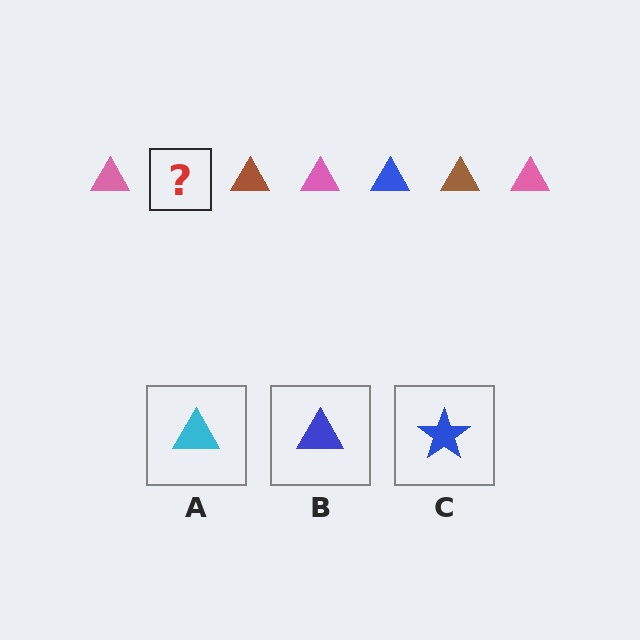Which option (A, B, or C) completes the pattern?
B.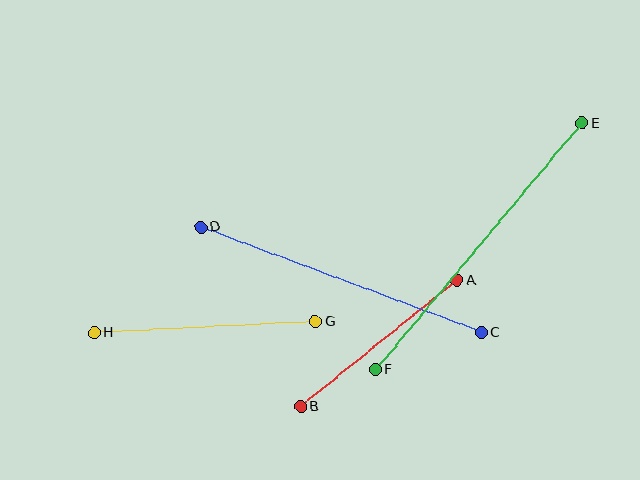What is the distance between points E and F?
The distance is approximately 321 pixels.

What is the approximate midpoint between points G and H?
The midpoint is at approximately (205, 327) pixels.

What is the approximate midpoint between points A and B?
The midpoint is at approximately (379, 343) pixels.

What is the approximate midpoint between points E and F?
The midpoint is at approximately (479, 246) pixels.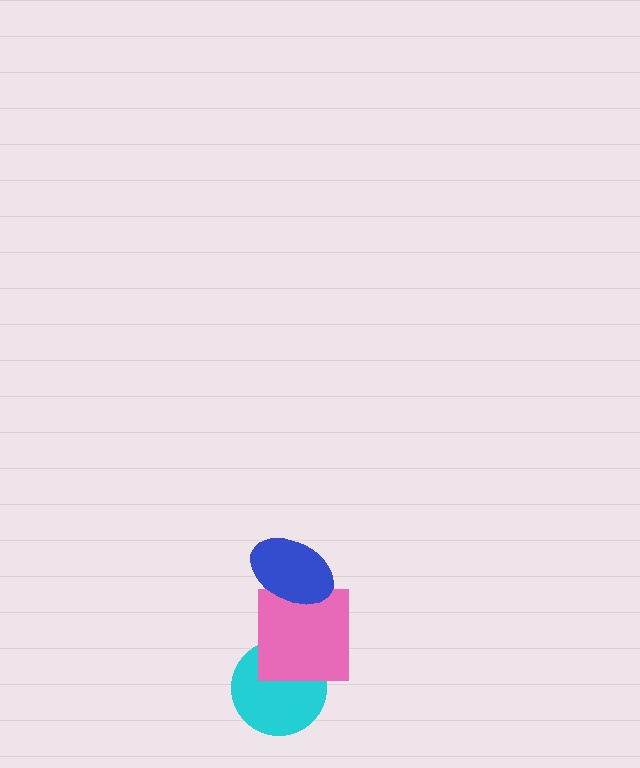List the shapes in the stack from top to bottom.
From top to bottom: the blue ellipse, the pink square, the cyan circle.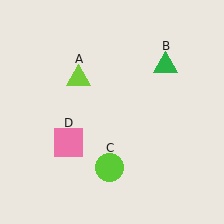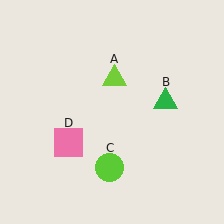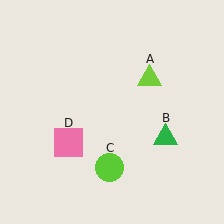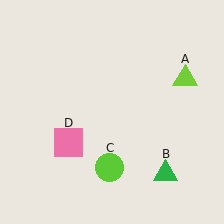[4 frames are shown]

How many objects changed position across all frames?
2 objects changed position: lime triangle (object A), green triangle (object B).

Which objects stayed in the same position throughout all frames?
Lime circle (object C) and pink square (object D) remained stationary.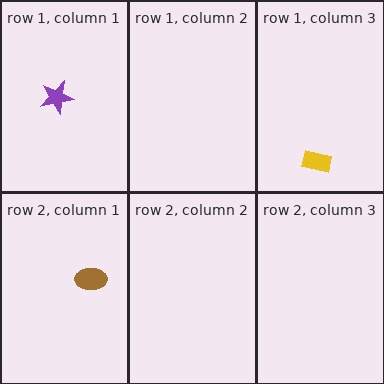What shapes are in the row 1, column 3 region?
The yellow rectangle.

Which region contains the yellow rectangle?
The row 1, column 3 region.